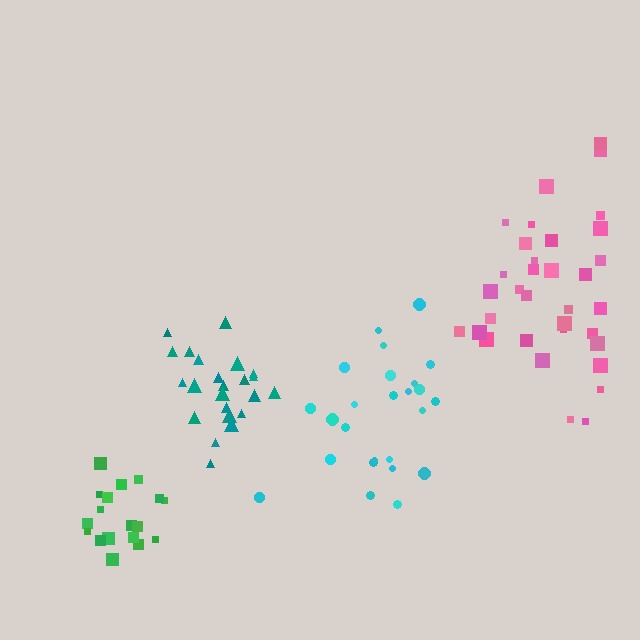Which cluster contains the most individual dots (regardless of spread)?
Pink (34).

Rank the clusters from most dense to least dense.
green, teal, cyan, pink.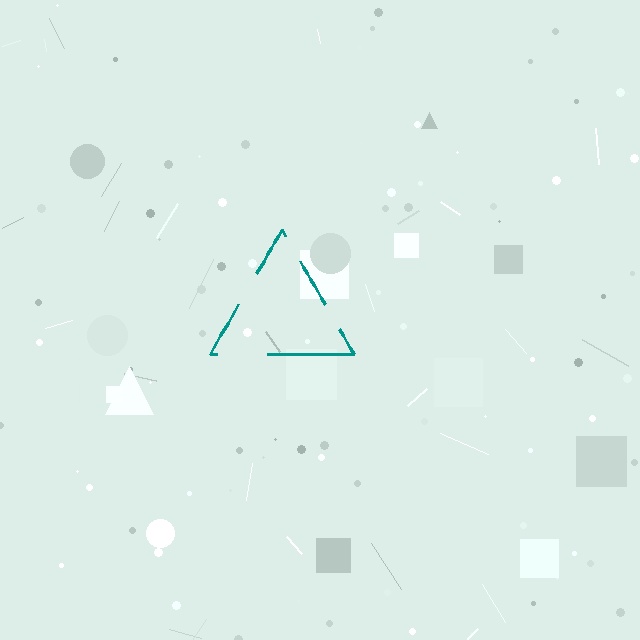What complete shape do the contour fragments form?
The contour fragments form a triangle.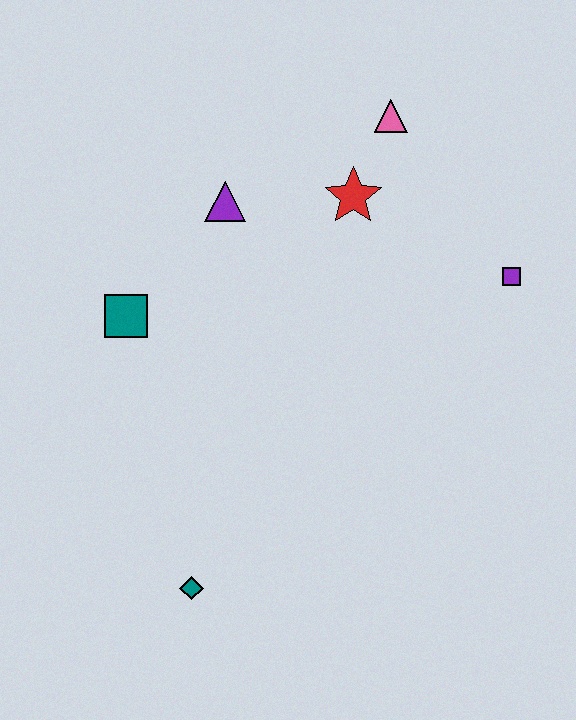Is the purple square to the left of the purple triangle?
No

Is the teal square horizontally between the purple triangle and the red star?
No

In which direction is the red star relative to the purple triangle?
The red star is to the right of the purple triangle.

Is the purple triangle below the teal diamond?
No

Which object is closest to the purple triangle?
The red star is closest to the purple triangle.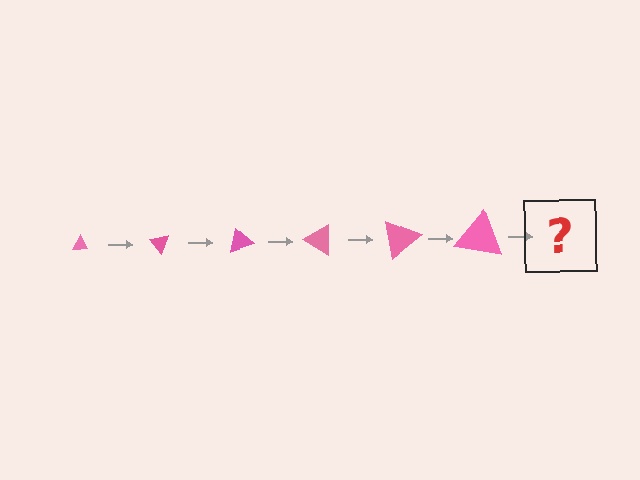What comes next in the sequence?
The next element should be a triangle, larger than the previous one and rotated 300 degrees from the start.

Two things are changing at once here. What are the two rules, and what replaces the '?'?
The two rules are that the triangle grows larger each step and it rotates 50 degrees each step. The '?' should be a triangle, larger than the previous one and rotated 300 degrees from the start.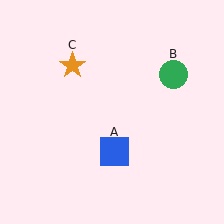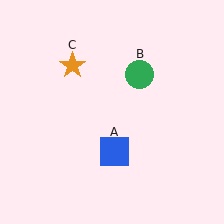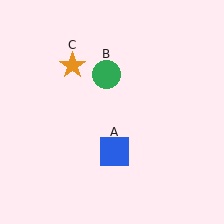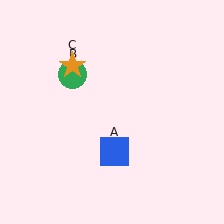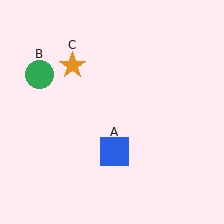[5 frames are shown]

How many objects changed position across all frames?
1 object changed position: green circle (object B).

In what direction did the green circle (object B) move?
The green circle (object B) moved left.